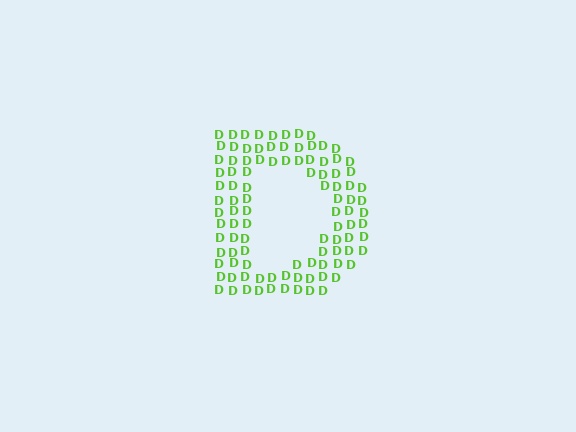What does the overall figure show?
The overall figure shows the letter D.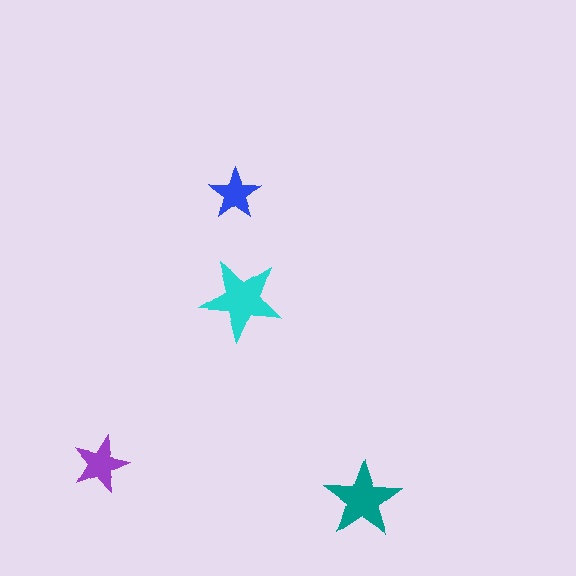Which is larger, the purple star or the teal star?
The teal one.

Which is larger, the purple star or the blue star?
The purple one.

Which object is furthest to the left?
The purple star is leftmost.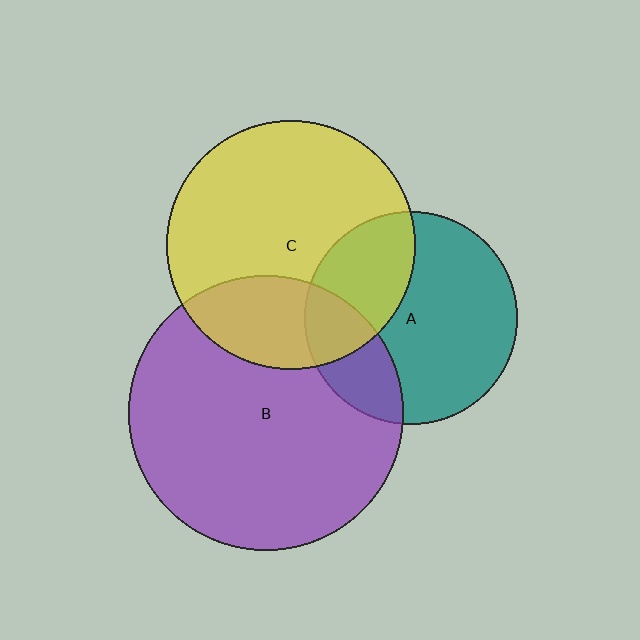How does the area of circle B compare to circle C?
Approximately 1.2 times.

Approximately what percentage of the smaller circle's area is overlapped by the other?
Approximately 35%.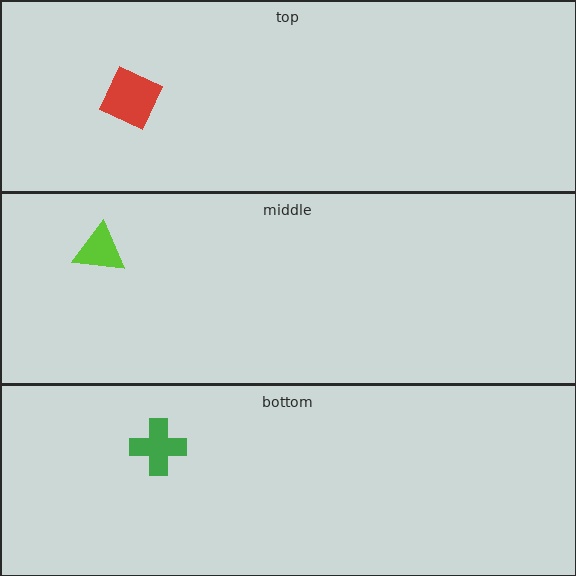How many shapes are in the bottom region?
1.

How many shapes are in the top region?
1.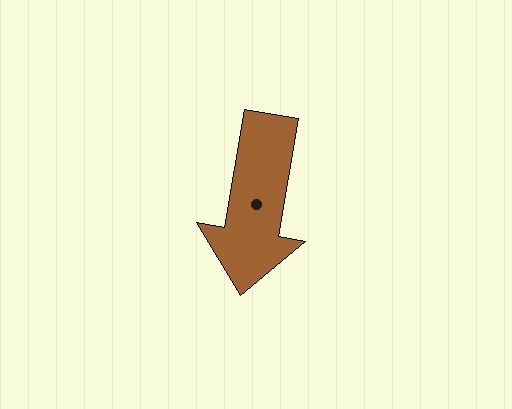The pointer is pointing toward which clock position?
Roughly 6 o'clock.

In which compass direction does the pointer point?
South.